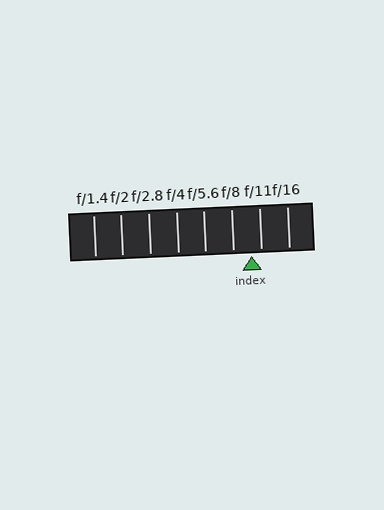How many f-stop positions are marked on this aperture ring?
There are 8 f-stop positions marked.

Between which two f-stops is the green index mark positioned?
The index mark is between f/8 and f/11.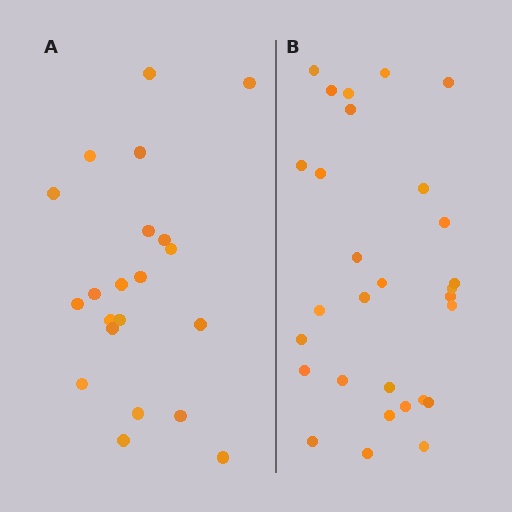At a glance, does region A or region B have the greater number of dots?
Region B (the right region) has more dots.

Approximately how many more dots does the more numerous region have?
Region B has roughly 8 or so more dots than region A.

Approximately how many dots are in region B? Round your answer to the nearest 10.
About 30 dots. (The exact count is 29, which rounds to 30.)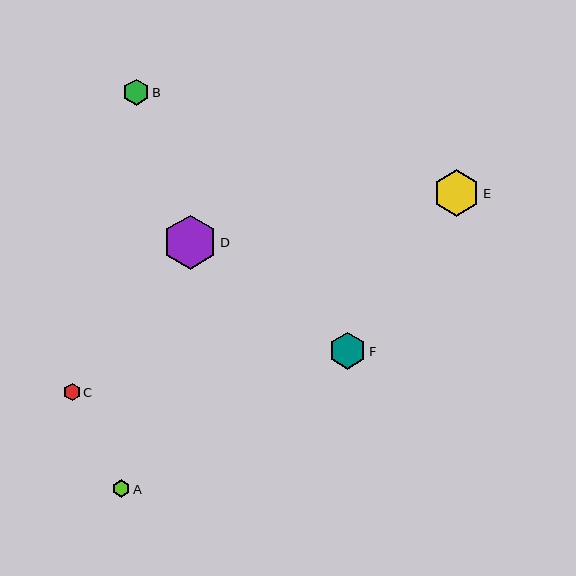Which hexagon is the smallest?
Hexagon C is the smallest with a size of approximately 17 pixels.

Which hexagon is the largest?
Hexagon D is the largest with a size of approximately 54 pixels.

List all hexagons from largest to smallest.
From largest to smallest: D, E, F, B, A, C.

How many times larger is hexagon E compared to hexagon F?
Hexagon E is approximately 1.3 times the size of hexagon F.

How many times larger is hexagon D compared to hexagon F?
Hexagon D is approximately 1.5 times the size of hexagon F.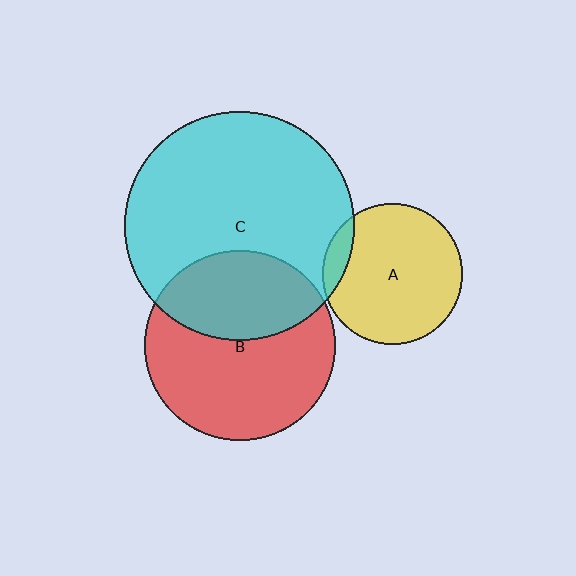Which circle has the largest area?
Circle C (cyan).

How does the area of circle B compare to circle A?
Approximately 1.8 times.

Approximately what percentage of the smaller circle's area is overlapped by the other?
Approximately 40%.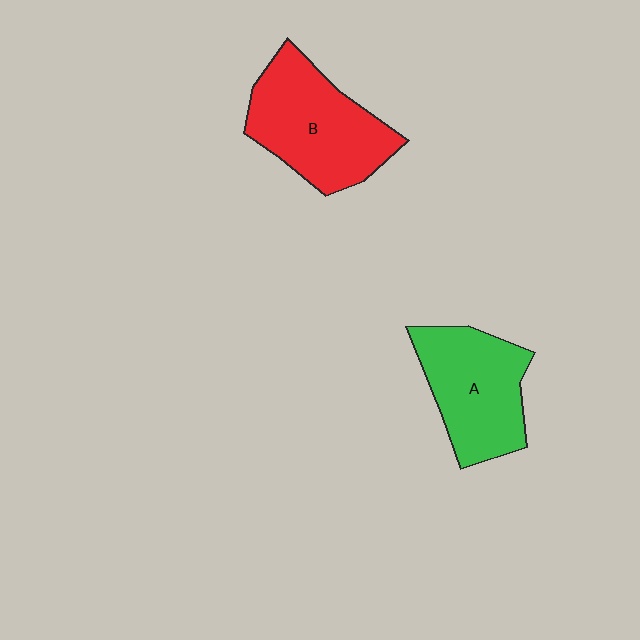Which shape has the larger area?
Shape B (red).